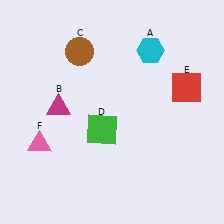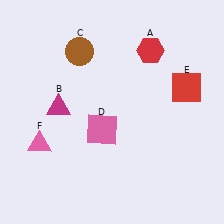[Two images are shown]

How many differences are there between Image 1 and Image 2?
There are 2 differences between the two images.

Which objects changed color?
A changed from cyan to red. D changed from green to pink.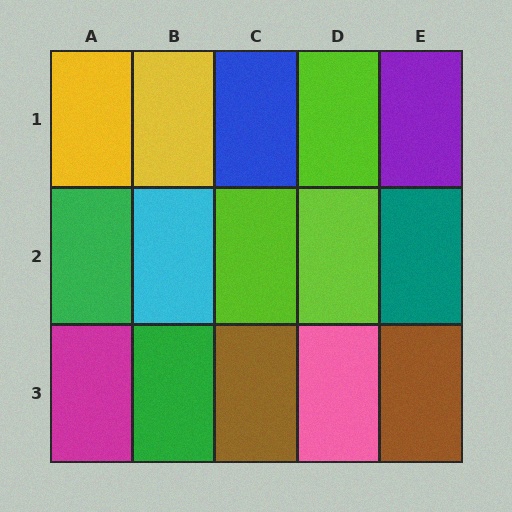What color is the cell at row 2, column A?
Green.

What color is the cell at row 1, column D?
Lime.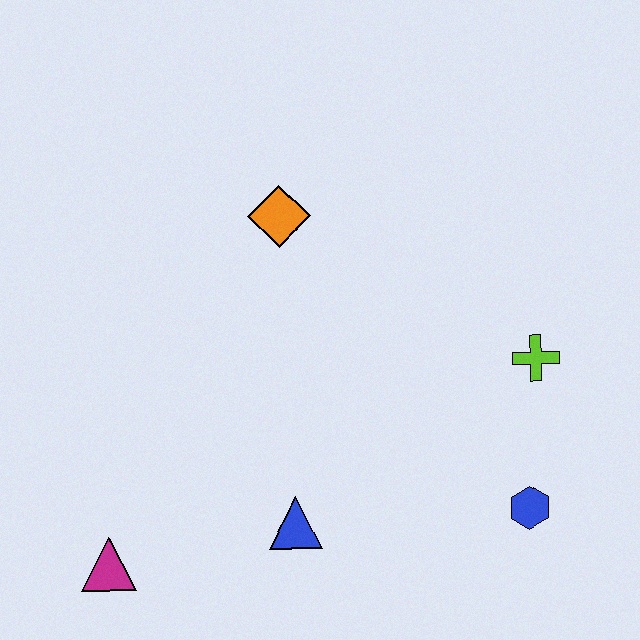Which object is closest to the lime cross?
The blue hexagon is closest to the lime cross.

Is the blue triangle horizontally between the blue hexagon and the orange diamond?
Yes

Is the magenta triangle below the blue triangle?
Yes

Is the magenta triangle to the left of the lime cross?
Yes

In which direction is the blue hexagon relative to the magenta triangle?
The blue hexagon is to the right of the magenta triangle.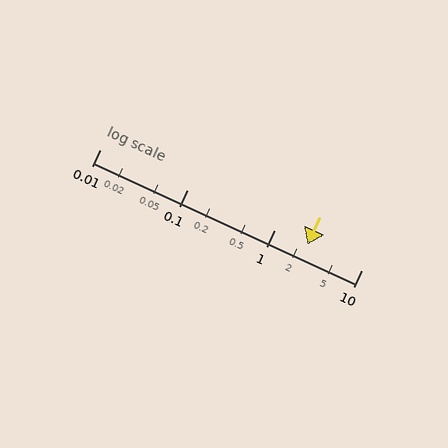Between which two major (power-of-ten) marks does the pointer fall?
The pointer is between 1 and 10.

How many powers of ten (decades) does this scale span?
The scale spans 3 decades, from 0.01 to 10.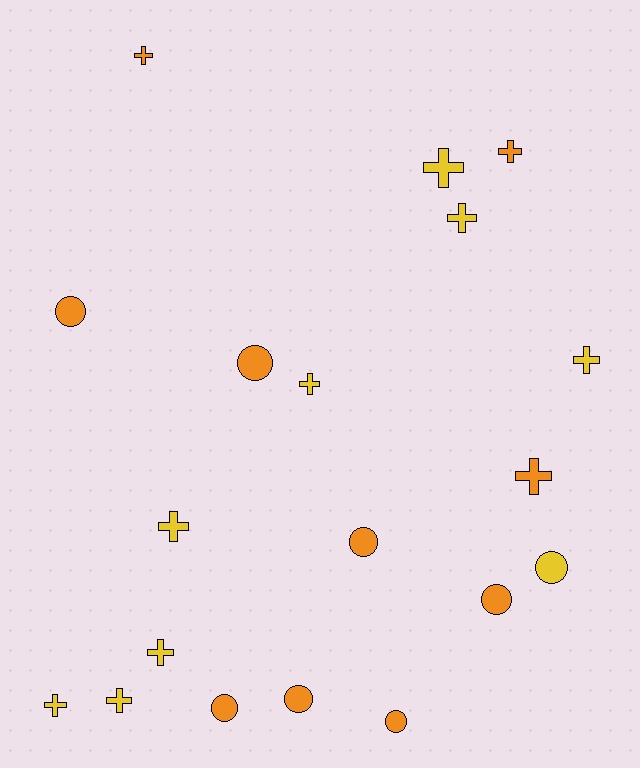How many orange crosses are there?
There are 3 orange crosses.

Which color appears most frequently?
Orange, with 10 objects.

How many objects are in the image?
There are 19 objects.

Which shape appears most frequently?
Cross, with 11 objects.